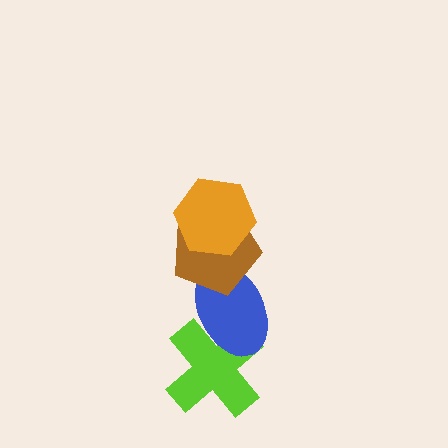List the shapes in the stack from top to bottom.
From top to bottom: the orange hexagon, the brown pentagon, the blue ellipse, the lime cross.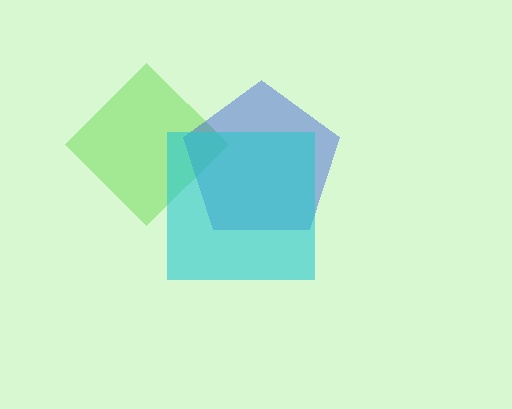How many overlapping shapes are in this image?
There are 3 overlapping shapes in the image.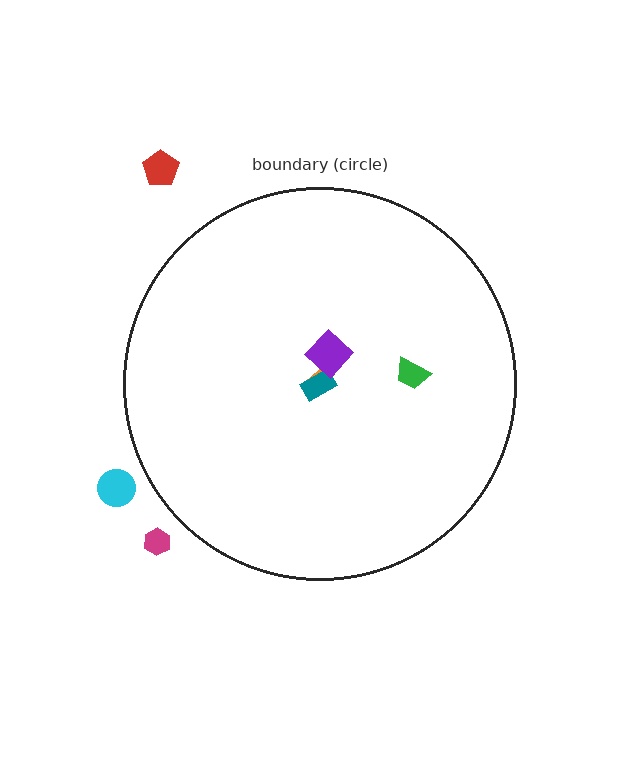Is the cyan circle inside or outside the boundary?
Outside.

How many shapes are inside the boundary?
4 inside, 3 outside.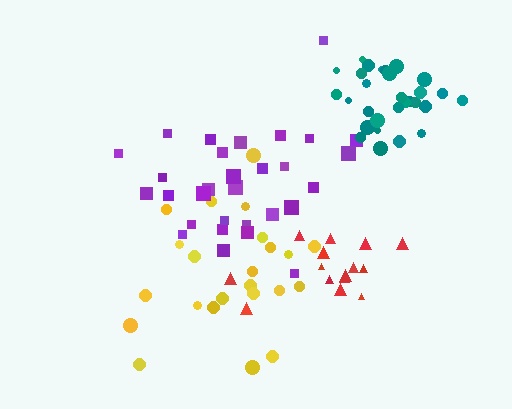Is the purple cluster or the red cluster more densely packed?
Red.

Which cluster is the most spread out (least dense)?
Yellow.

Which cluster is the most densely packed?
Teal.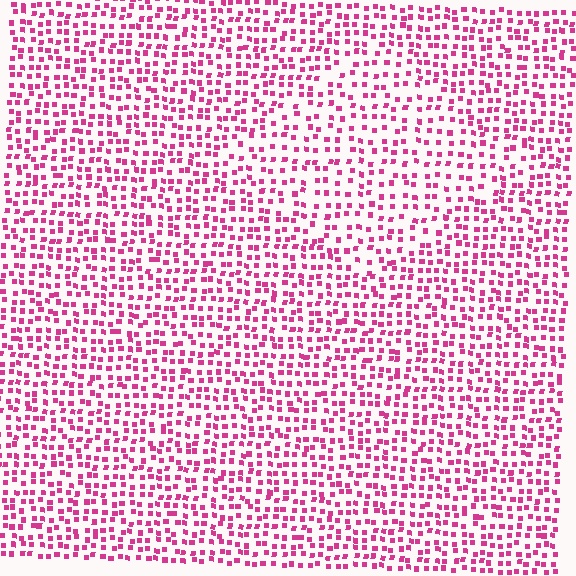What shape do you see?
I see a diamond.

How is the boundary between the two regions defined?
The boundary is defined by a change in element density (approximately 1.5x ratio). All elements are the same color, size, and shape.